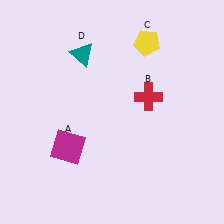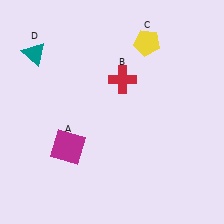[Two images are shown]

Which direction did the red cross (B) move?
The red cross (B) moved left.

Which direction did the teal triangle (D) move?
The teal triangle (D) moved left.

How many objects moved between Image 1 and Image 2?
2 objects moved between the two images.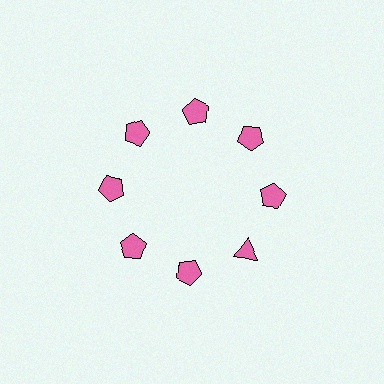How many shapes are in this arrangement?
There are 8 shapes arranged in a ring pattern.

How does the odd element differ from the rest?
It has a different shape: triangle instead of pentagon.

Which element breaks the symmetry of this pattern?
The pink triangle at roughly the 4 o'clock position breaks the symmetry. All other shapes are pink pentagons.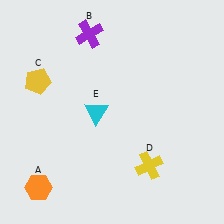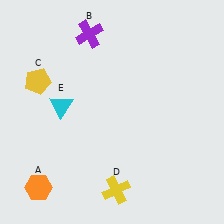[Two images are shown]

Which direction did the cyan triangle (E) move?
The cyan triangle (E) moved left.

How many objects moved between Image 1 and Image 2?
2 objects moved between the two images.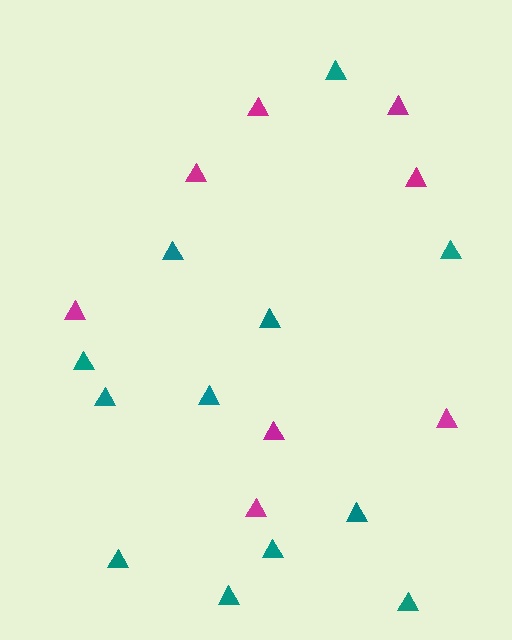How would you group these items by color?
There are 2 groups: one group of teal triangles (12) and one group of magenta triangles (8).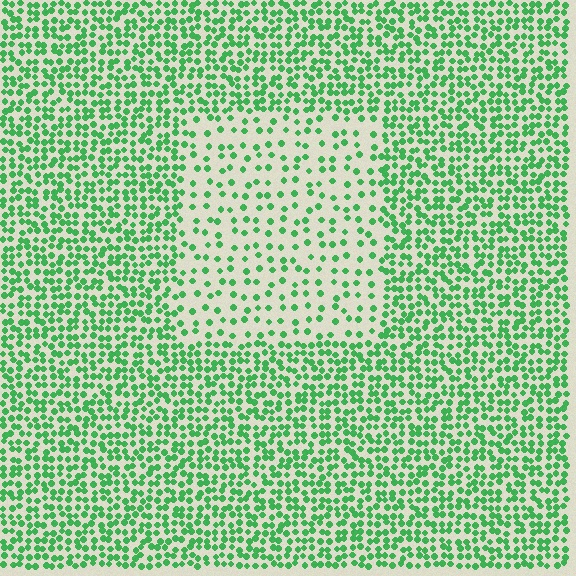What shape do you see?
I see a rectangle.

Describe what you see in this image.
The image contains small green elements arranged at two different densities. A rectangle-shaped region is visible where the elements are less densely packed than the surrounding area.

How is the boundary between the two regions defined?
The boundary is defined by a change in element density (approximately 2.4x ratio). All elements are the same color, size, and shape.